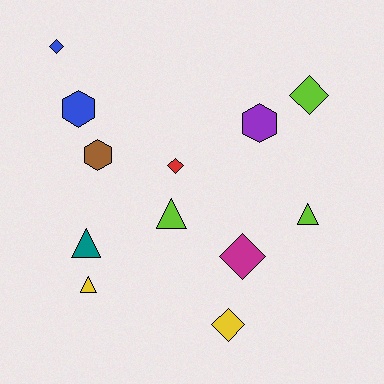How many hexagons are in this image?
There are 3 hexagons.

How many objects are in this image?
There are 12 objects.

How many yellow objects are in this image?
There are 2 yellow objects.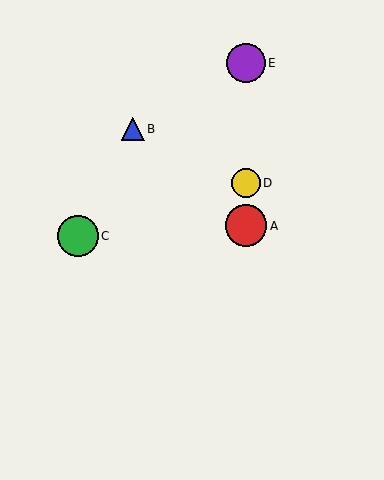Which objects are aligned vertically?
Objects A, D, E are aligned vertically.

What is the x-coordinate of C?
Object C is at x≈78.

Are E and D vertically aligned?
Yes, both are at x≈246.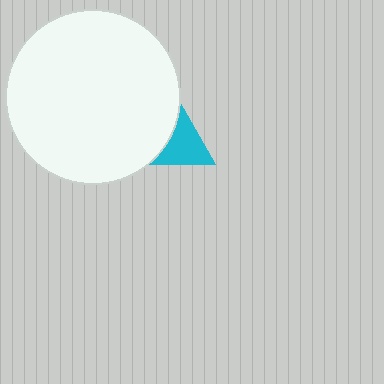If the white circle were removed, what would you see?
You would see the complete cyan triangle.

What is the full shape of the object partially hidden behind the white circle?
The partially hidden object is a cyan triangle.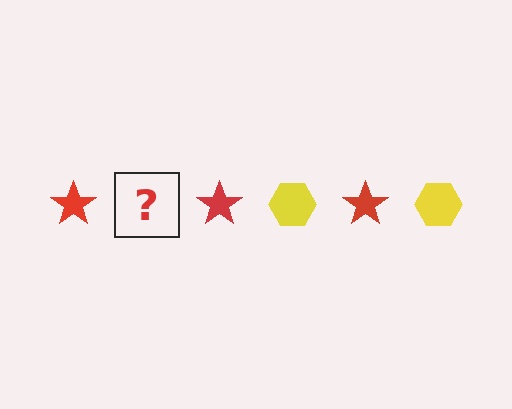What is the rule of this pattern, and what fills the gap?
The rule is that the pattern alternates between red star and yellow hexagon. The gap should be filled with a yellow hexagon.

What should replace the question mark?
The question mark should be replaced with a yellow hexagon.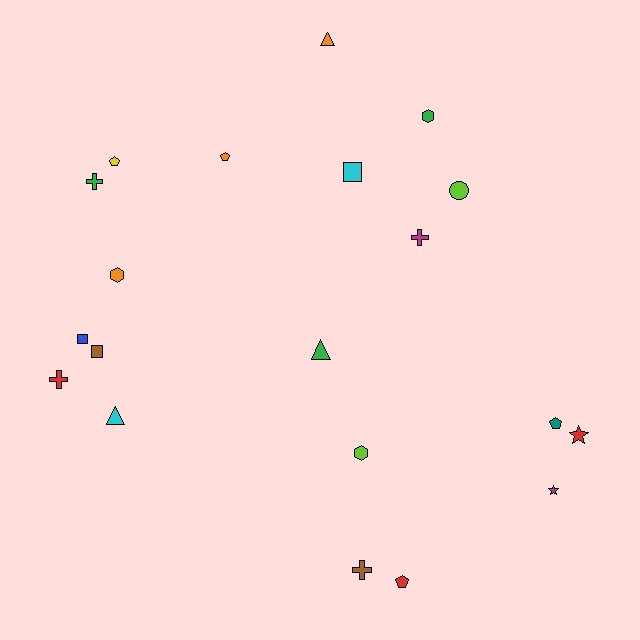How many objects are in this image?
There are 20 objects.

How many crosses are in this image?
There are 4 crosses.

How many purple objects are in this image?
There are no purple objects.